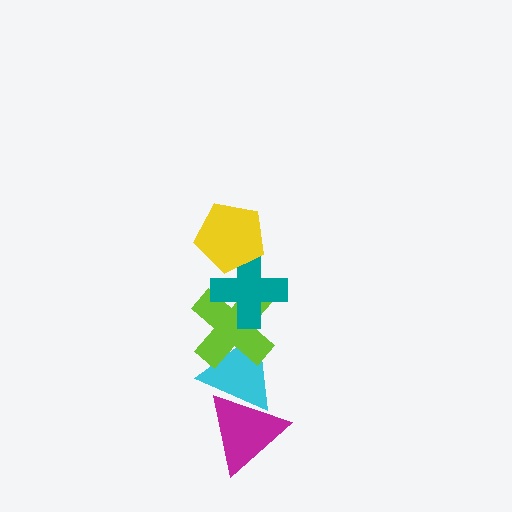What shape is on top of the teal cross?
The yellow pentagon is on top of the teal cross.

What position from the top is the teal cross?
The teal cross is 2nd from the top.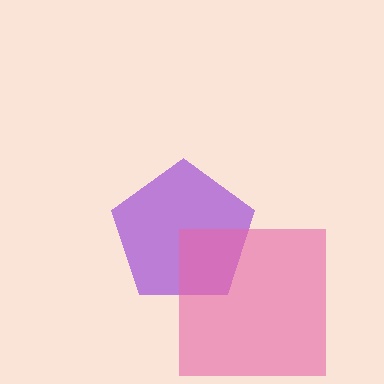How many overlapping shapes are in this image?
There are 2 overlapping shapes in the image.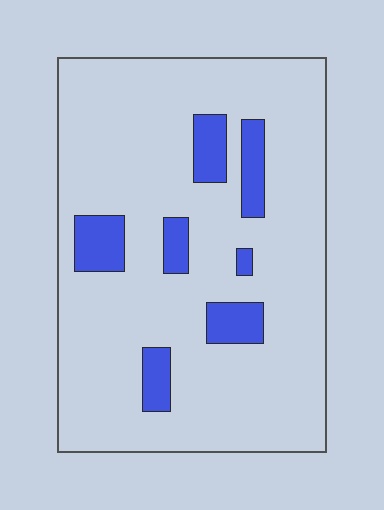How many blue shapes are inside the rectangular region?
7.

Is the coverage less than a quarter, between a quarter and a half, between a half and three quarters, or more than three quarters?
Less than a quarter.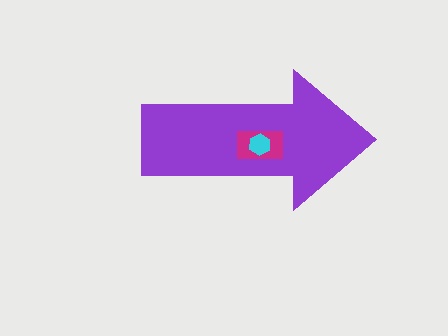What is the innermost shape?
The cyan hexagon.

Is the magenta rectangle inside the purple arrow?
Yes.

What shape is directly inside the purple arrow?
The magenta rectangle.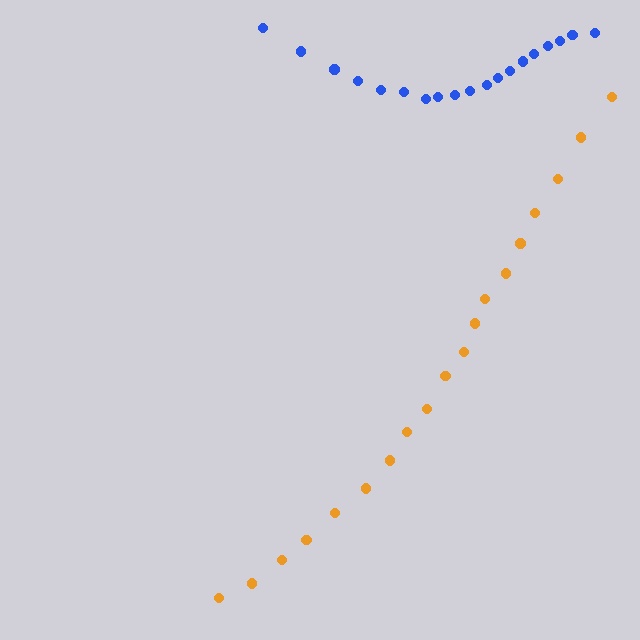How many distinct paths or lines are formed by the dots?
There are 2 distinct paths.